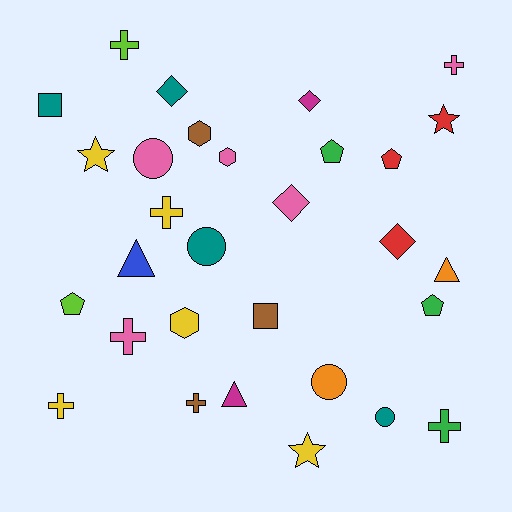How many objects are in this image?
There are 30 objects.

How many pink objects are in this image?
There are 5 pink objects.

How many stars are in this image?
There are 3 stars.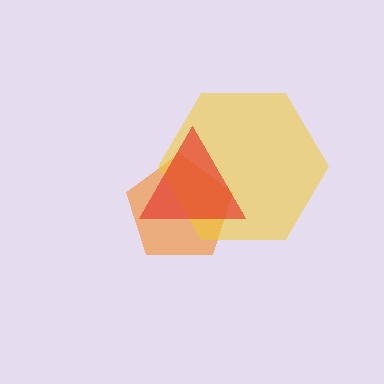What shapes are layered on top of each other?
The layered shapes are: an orange pentagon, a yellow hexagon, a red triangle.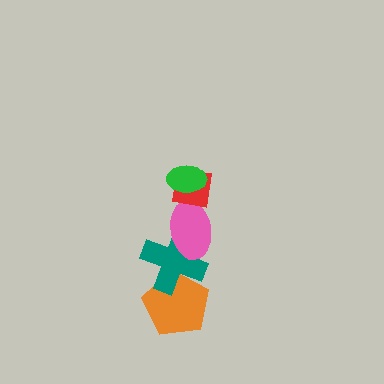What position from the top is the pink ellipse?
The pink ellipse is 3rd from the top.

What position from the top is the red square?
The red square is 2nd from the top.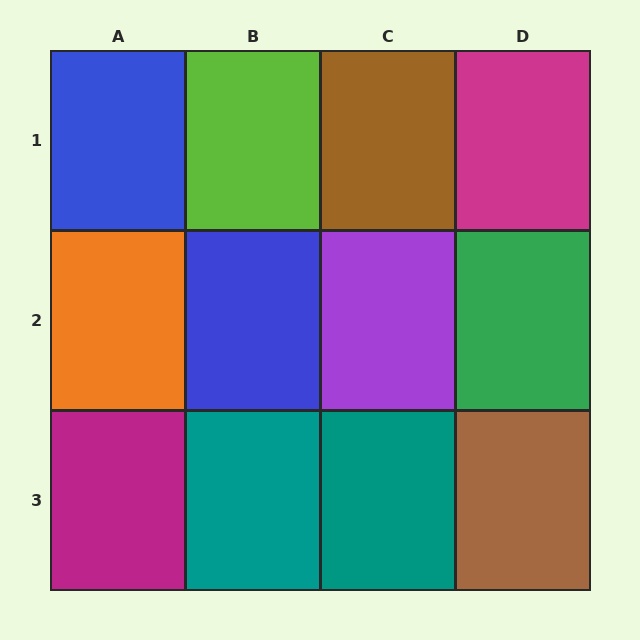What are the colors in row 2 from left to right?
Orange, blue, purple, green.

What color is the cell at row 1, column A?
Blue.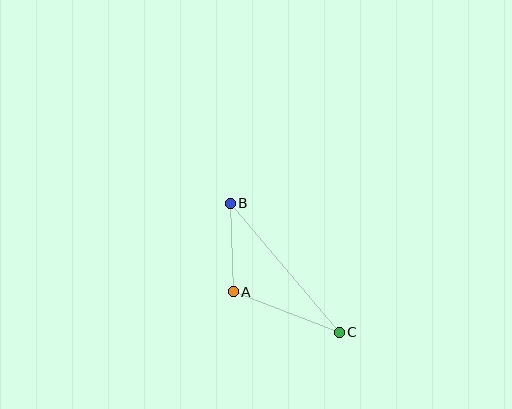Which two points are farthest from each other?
Points B and C are farthest from each other.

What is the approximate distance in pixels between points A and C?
The distance between A and C is approximately 113 pixels.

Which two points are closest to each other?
Points A and B are closest to each other.